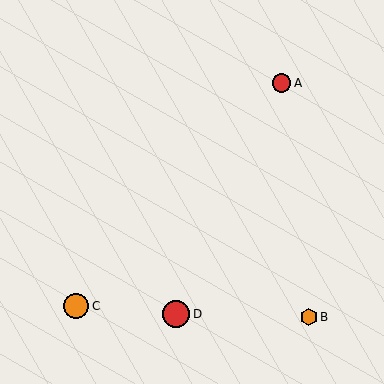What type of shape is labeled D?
Shape D is a red circle.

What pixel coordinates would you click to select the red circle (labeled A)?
Click at (282, 83) to select the red circle A.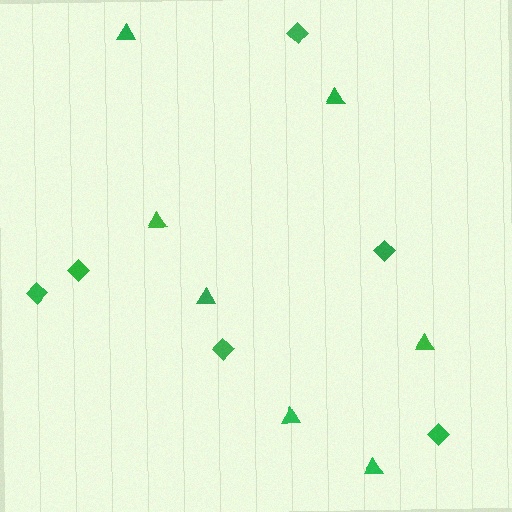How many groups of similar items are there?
There are 2 groups: one group of triangles (7) and one group of diamonds (6).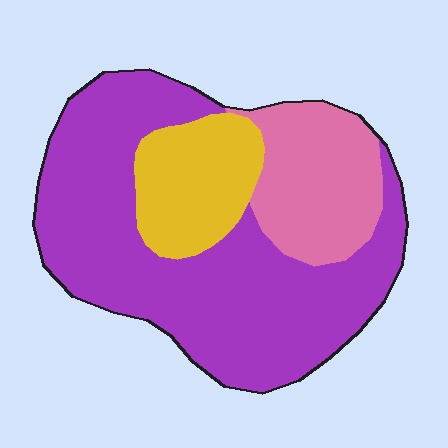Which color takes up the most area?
Purple, at roughly 60%.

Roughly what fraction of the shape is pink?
Pink takes up about one fifth (1/5) of the shape.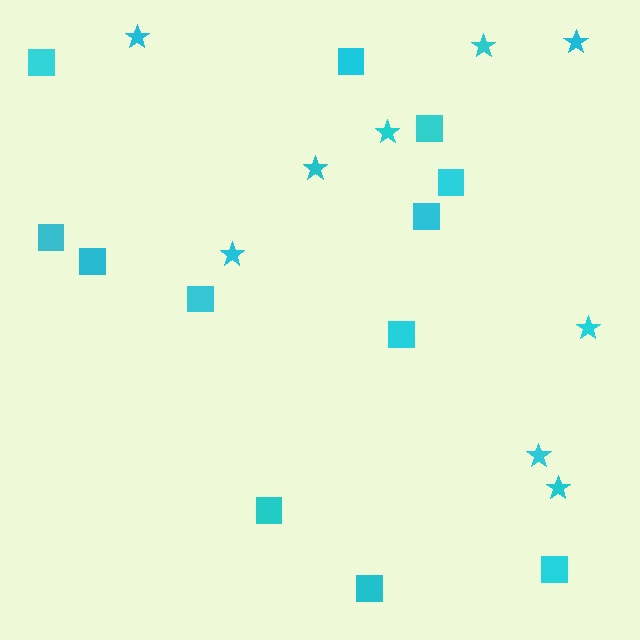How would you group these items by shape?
There are 2 groups: one group of squares (12) and one group of stars (9).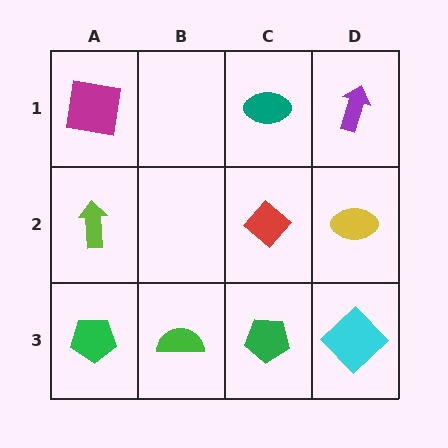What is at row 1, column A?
A magenta square.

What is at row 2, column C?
A red diamond.